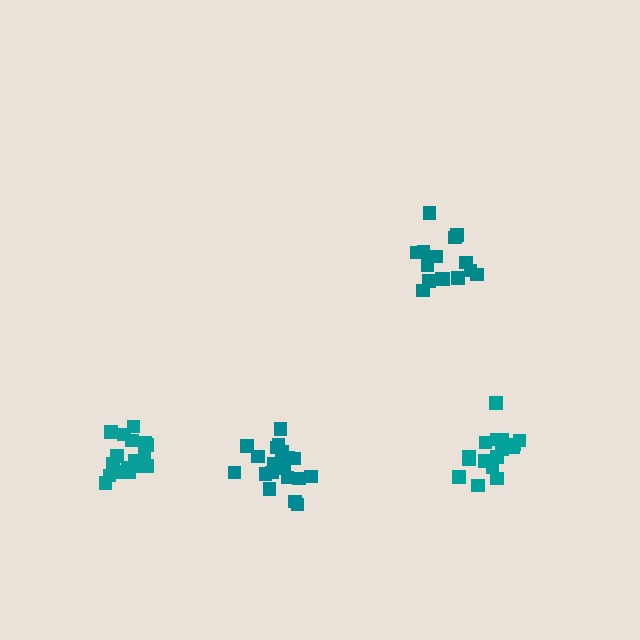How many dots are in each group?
Group 1: 15 dots, Group 2: 19 dots, Group 3: 21 dots, Group 4: 16 dots (71 total).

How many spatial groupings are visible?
There are 4 spatial groupings.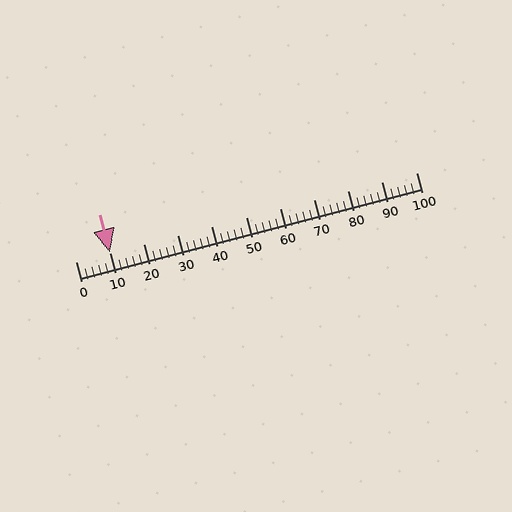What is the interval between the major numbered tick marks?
The major tick marks are spaced 10 units apart.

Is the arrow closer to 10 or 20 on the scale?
The arrow is closer to 10.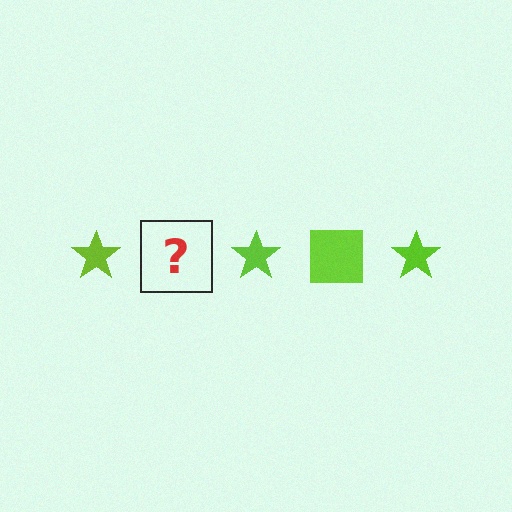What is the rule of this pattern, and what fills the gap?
The rule is that the pattern cycles through star, square shapes in lime. The gap should be filled with a lime square.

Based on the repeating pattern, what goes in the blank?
The blank should be a lime square.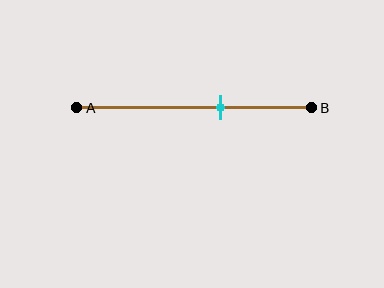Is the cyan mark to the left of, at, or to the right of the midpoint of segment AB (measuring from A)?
The cyan mark is to the right of the midpoint of segment AB.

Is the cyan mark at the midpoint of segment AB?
No, the mark is at about 60% from A, not at the 50% midpoint.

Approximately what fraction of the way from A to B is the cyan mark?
The cyan mark is approximately 60% of the way from A to B.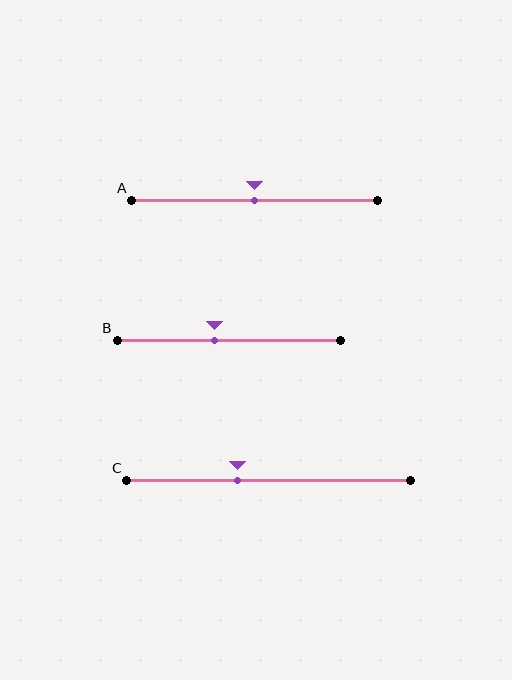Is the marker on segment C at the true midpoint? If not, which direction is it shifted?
No, the marker on segment C is shifted to the left by about 11% of the segment length.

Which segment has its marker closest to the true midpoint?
Segment A has its marker closest to the true midpoint.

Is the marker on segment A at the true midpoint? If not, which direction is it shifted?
Yes, the marker on segment A is at the true midpoint.